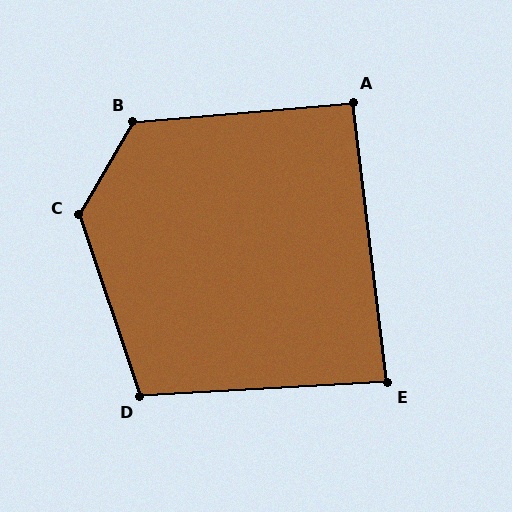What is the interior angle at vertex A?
Approximately 92 degrees (approximately right).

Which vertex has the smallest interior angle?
E, at approximately 86 degrees.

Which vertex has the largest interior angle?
C, at approximately 131 degrees.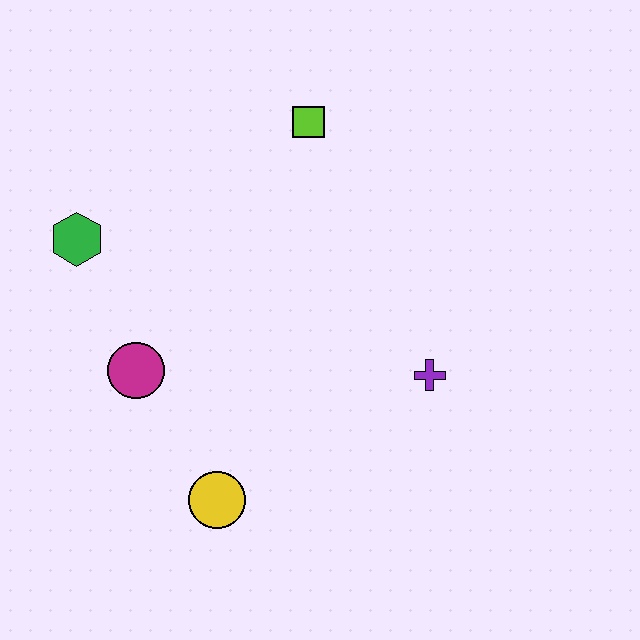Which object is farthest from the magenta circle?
The lime square is farthest from the magenta circle.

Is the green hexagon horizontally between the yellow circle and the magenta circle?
No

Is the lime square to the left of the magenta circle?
No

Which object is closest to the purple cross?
The yellow circle is closest to the purple cross.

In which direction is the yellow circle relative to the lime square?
The yellow circle is below the lime square.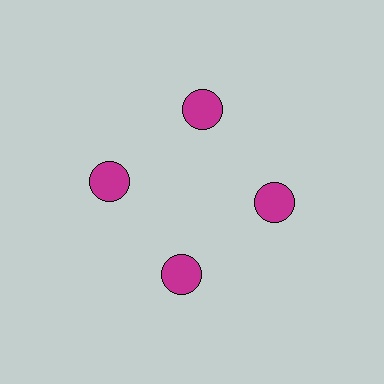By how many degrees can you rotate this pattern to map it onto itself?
The pattern maps onto itself every 90 degrees of rotation.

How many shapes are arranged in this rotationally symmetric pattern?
There are 4 shapes, arranged in 4 groups of 1.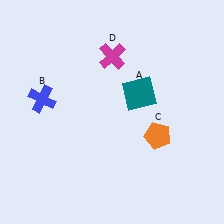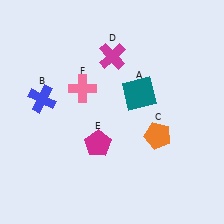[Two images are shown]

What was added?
A magenta pentagon (E), a pink cross (F) were added in Image 2.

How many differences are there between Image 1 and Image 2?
There are 2 differences between the two images.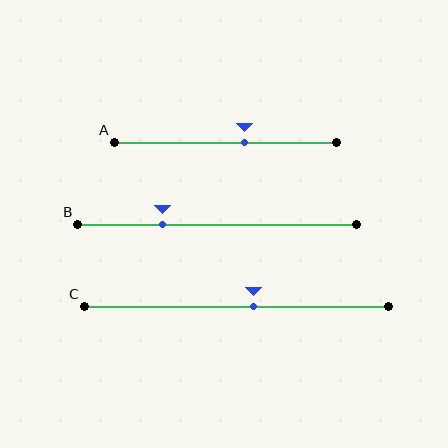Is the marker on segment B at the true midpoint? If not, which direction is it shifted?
No, the marker on segment B is shifted to the left by about 19% of the segment length.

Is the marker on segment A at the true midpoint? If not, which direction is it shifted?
No, the marker on segment A is shifted to the right by about 9% of the segment length.